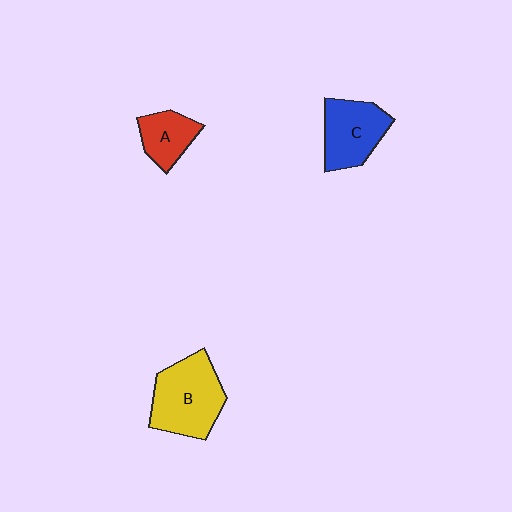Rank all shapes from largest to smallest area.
From largest to smallest: B (yellow), C (blue), A (red).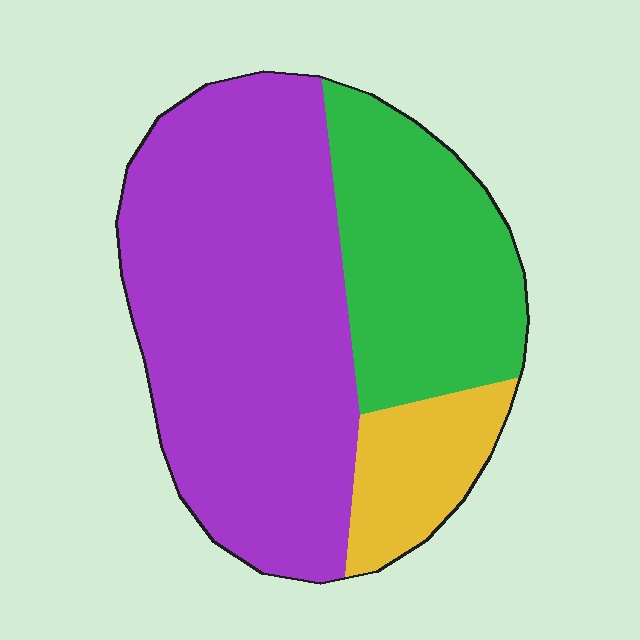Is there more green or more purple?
Purple.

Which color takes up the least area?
Yellow, at roughly 10%.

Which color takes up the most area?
Purple, at roughly 60%.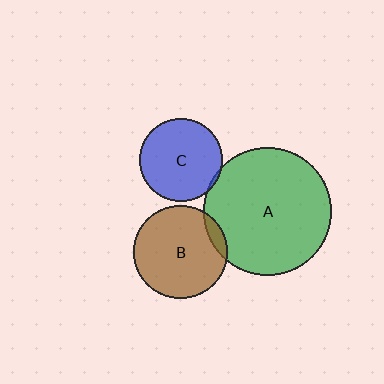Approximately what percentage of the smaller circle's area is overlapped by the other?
Approximately 5%.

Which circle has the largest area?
Circle A (green).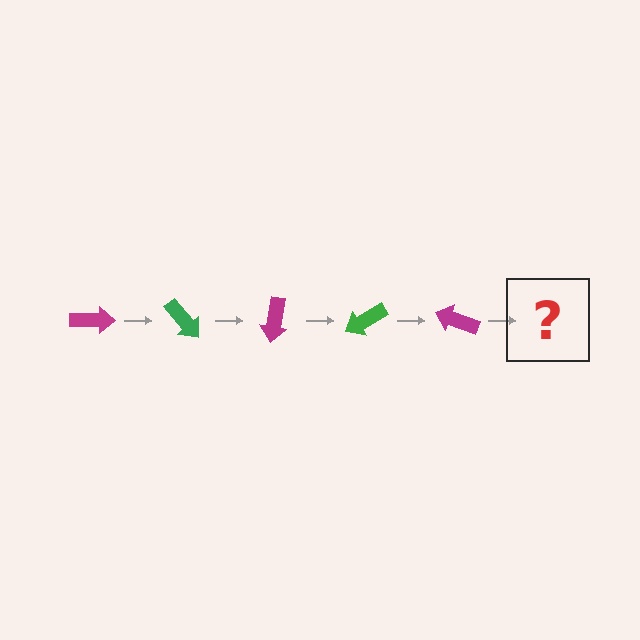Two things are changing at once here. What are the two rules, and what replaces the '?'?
The two rules are that it rotates 50 degrees each step and the color cycles through magenta and green. The '?' should be a green arrow, rotated 250 degrees from the start.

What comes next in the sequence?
The next element should be a green arrow, rotated 250 degrees from the start.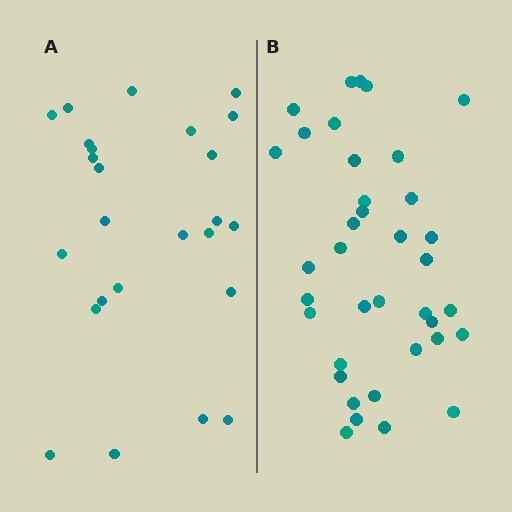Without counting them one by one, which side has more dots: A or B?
Region B (the right region) has more dots.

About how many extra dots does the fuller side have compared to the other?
Region B has roughly 12 or so more dots than region A.